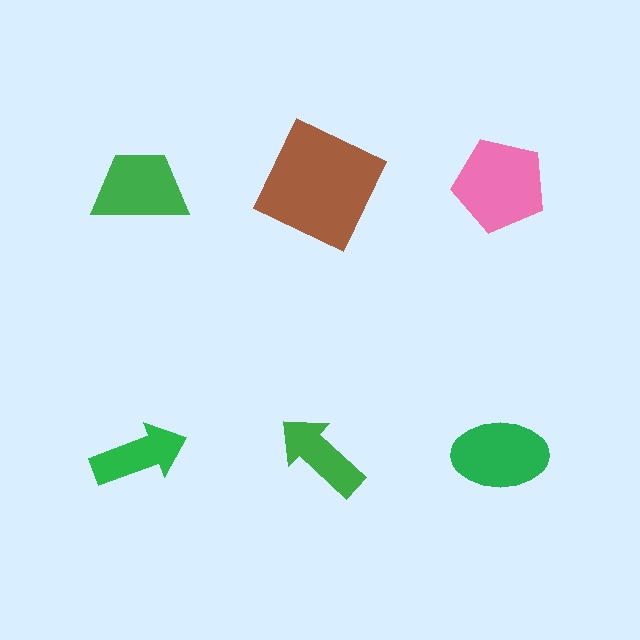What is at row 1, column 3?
A pink pentagon.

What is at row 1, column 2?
A brown square.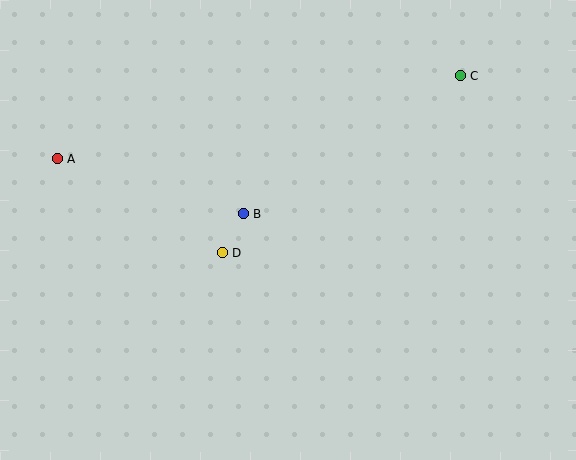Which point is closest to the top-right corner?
Point C is closest to the top-right corner.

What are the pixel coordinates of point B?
Point B is at (243, 214).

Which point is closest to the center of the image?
Point B at (243, 214) is closest to the center.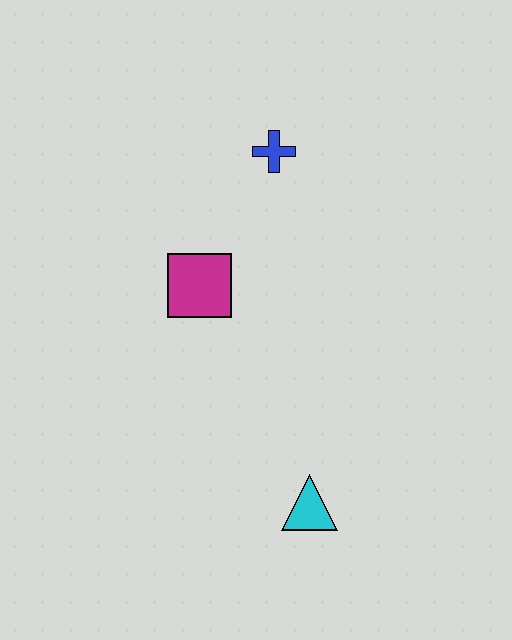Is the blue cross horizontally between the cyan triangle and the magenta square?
Yes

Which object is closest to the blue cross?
The magenta square is closest to the blue cross.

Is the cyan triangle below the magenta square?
Yes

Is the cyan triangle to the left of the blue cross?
No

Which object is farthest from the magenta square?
The cyan triangle is farthest from the magenta square.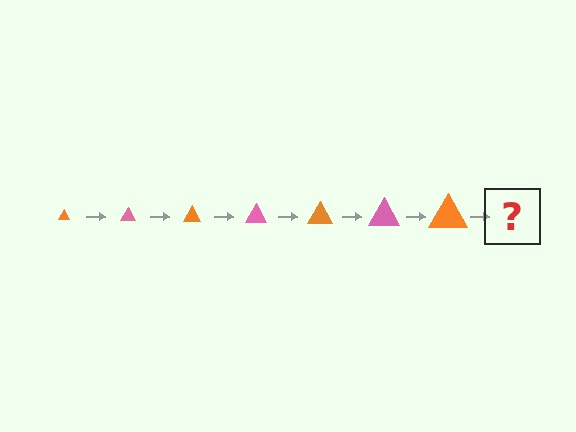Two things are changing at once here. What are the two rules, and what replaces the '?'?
The two rules are that the triangle grows larger each step and the color cycles through orange and pink. The '?' should be a pink triangle, larger than the previous one.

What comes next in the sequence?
The next element should be a pink triangle, larger than the previous one.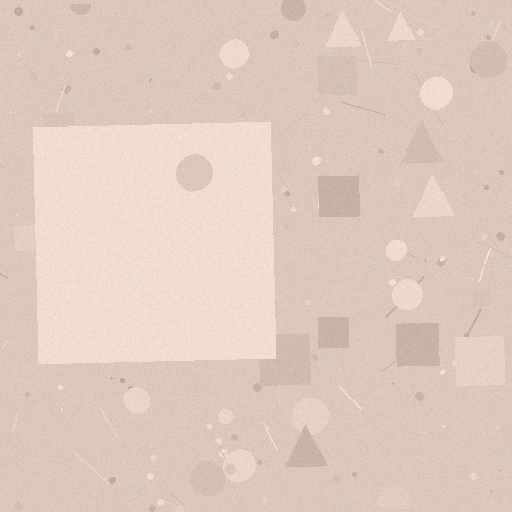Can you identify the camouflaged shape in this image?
The camouflaged shape is a square.